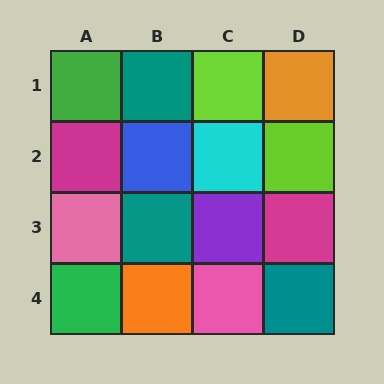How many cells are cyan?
1 cell is cyan.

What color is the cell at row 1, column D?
Orange.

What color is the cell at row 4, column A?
Green.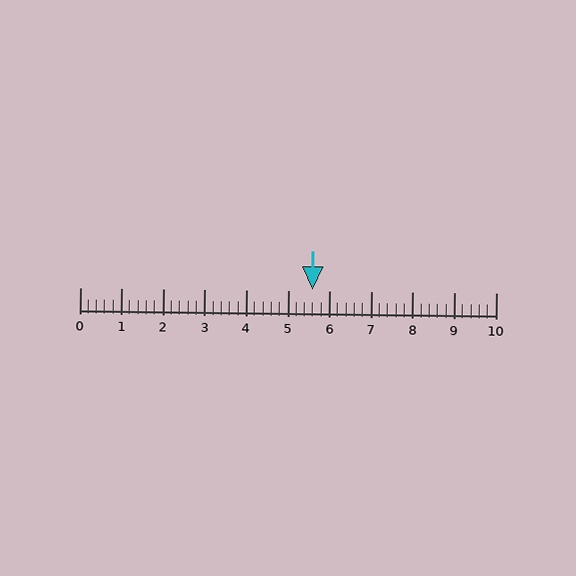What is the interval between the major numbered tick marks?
The major tick marks are spaced 1 units apart.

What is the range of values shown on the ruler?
The ruler shows values from 0 to 10.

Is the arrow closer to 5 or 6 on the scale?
The arrow is closer to 6.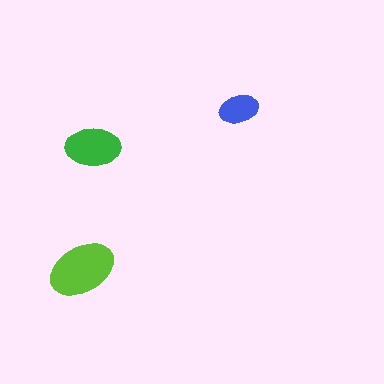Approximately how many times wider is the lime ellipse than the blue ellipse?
About 1.5 times wider.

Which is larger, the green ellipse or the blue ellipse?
The green one.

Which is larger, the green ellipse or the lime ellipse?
The lime one.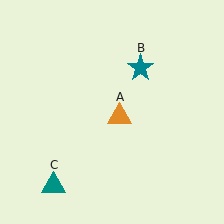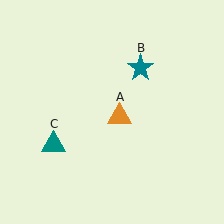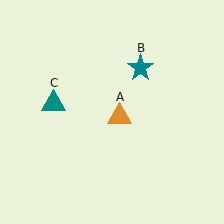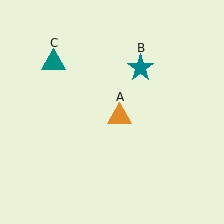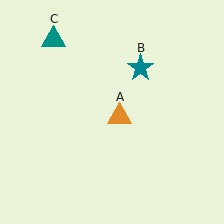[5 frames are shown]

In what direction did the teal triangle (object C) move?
The teal triangle (object C) moved up.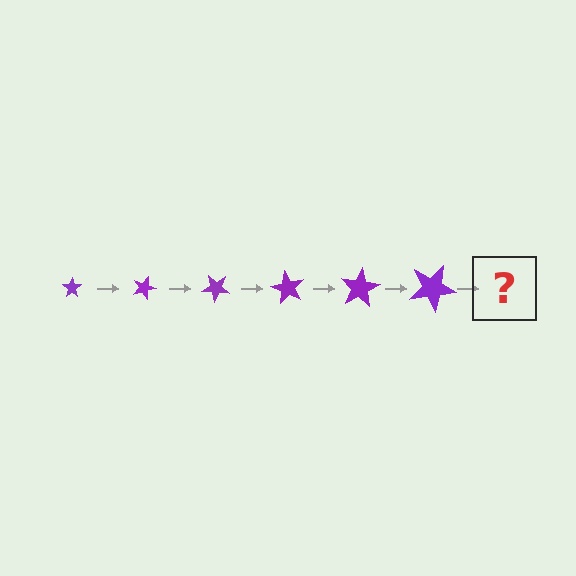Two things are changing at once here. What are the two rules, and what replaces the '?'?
The two rules are that the star grows larger each step and it rotates 20 degrees each step. The '?' should be a star, larger than the previous one and rotated 120 degrees from the start.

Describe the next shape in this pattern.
It should be a star, larger than the previous one and rotated 120 degrees from the start.